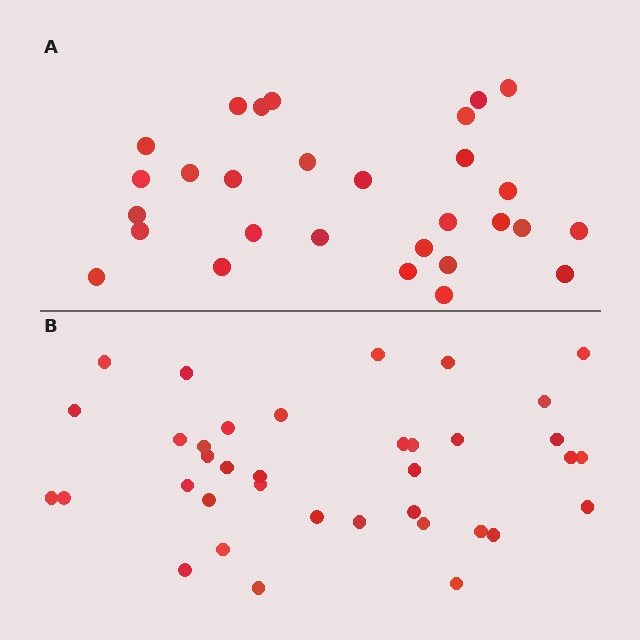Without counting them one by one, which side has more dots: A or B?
Region B (the bottom region) has more dots.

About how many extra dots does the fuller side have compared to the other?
Region B has roughly 8 or so more dots than region A.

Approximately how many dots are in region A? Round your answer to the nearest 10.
About 30 dots. (The exact count is 29, which rounds to 30.)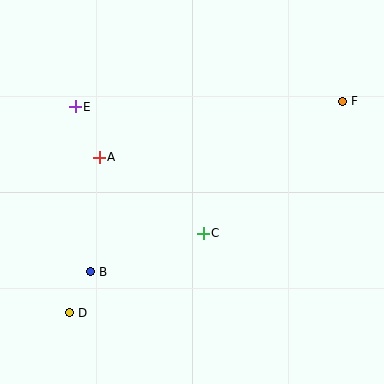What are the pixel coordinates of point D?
Point D is at (70, 313).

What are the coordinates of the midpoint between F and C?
The midpoint between F and C is at (273, 167).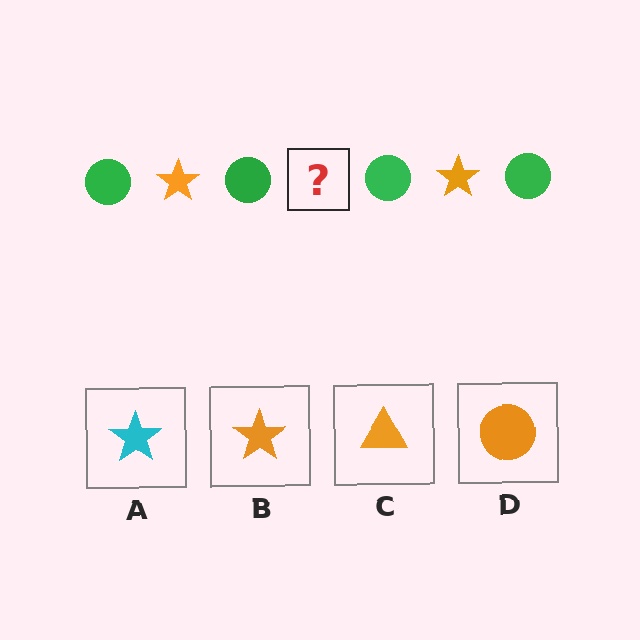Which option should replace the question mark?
Option B.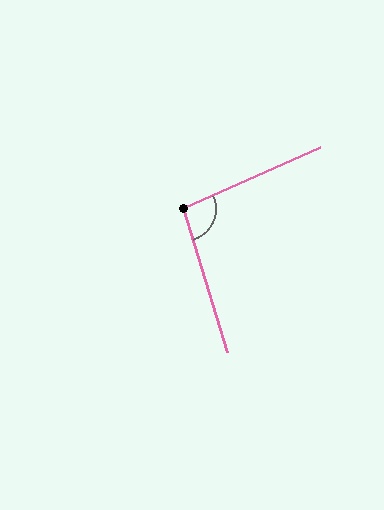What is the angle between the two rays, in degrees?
Approximately 97 degrees.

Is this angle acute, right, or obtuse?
It is obtuse.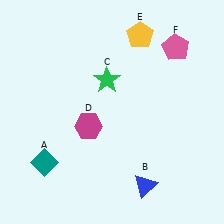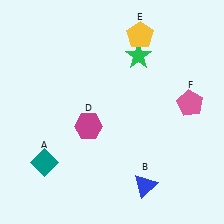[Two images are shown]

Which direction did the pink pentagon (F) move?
The pink pentagon (F) moved down.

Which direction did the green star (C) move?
The green star (C) moved right.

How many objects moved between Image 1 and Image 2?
2 objects moved between the two images.